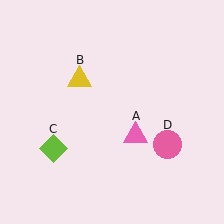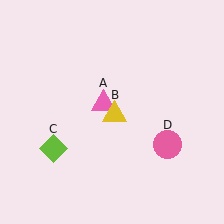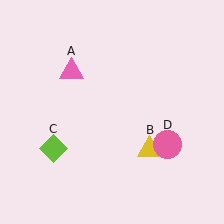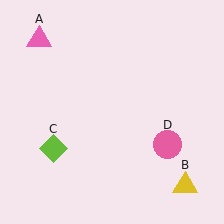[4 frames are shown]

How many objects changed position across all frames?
2 objects changed position: pink triangle (object A), yellow triangle (object B).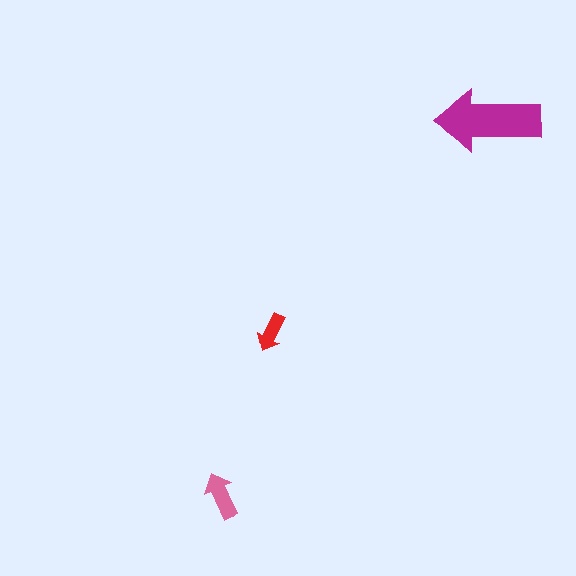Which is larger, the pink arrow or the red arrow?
The pink one.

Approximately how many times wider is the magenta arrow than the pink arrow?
About 2 times wider.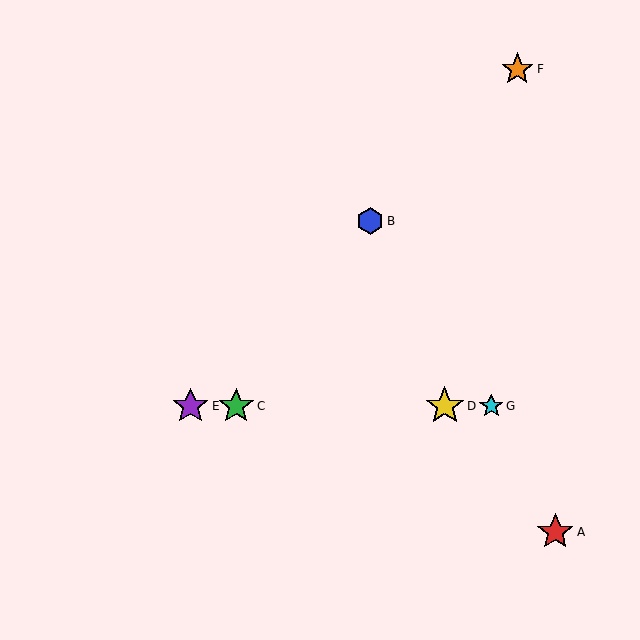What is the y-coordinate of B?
Object B is at y≈221.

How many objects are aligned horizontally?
4 objects (C, D, E, G) are aligned horizontally.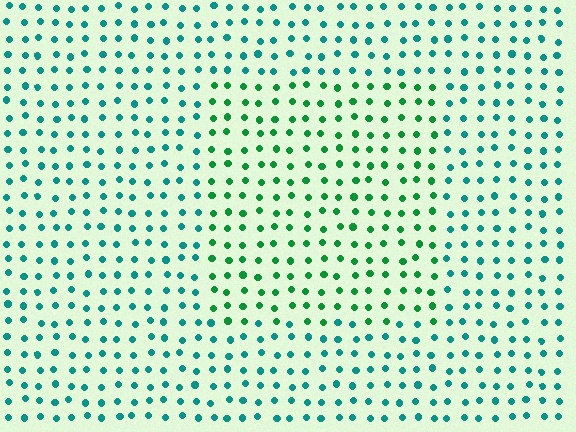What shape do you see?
I see a rectangle.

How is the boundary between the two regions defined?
The boundary is defined purely by a slight shift in hue (about 37 degrees). Spacing, size, and orientation are identical on both sides.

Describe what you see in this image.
The image is filled with small teal elements in a uniform arrangement. A rectangle-shaped region is visible where the elements are tinted to a slightly different hue, forming a subtle color boundary.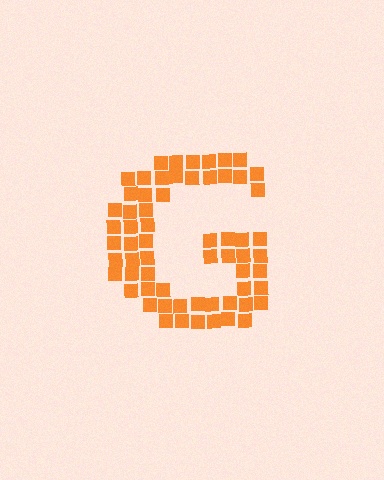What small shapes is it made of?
It is made of small squares.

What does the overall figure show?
The overall figure shows the letter G.